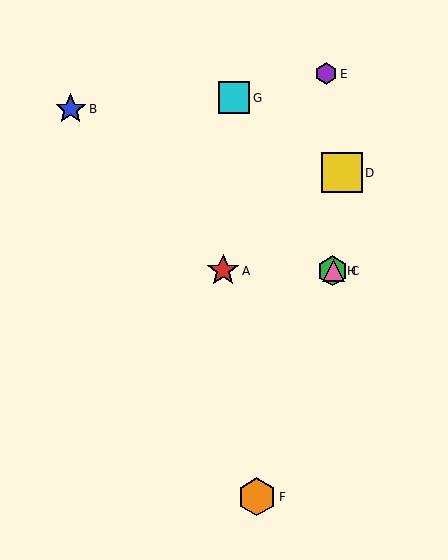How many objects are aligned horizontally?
3 objects (A, C, H) are aligned horizontally.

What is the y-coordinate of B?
Object B is at y≈109.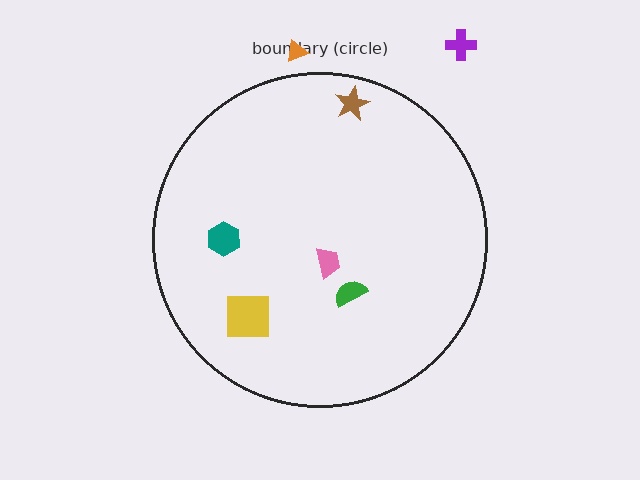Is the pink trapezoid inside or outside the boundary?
Inside.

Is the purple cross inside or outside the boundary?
Outside.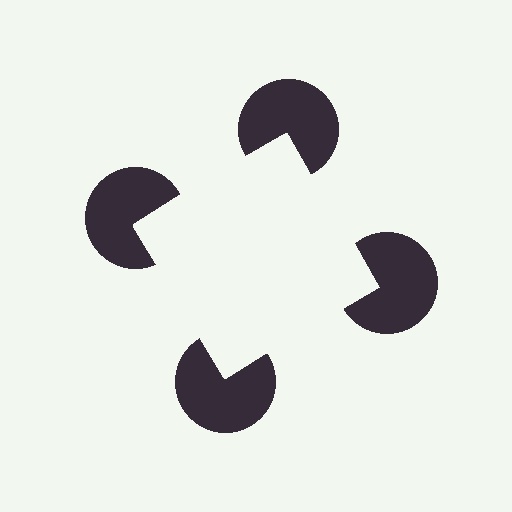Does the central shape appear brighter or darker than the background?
It typically appears slightly brighter than the background, even though no actual brightness change is drawn.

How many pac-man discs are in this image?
There are 4 — one at each vertex of the illusory square.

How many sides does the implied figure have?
4 sides.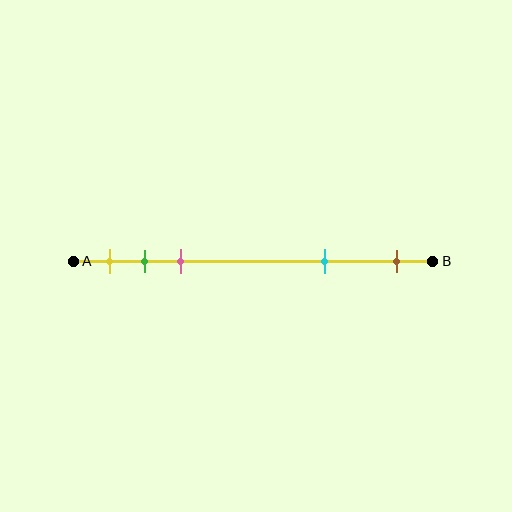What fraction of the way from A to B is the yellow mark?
The yellow mark is approximately 10% (0.1) of the way from A to B.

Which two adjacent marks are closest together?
The green and pink marks are the closest adjacent pair.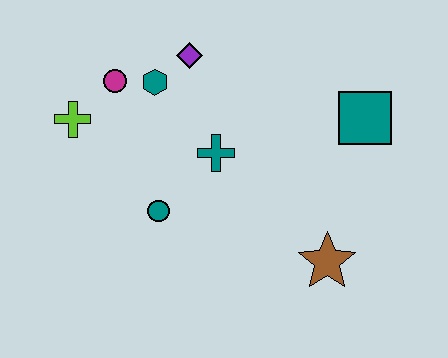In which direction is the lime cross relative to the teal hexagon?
The lime cross is to the left of the teal hexagon.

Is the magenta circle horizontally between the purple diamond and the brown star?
No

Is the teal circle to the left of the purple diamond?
Yes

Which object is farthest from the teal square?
The lime cross is farthest from the teal square.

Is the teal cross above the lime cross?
No